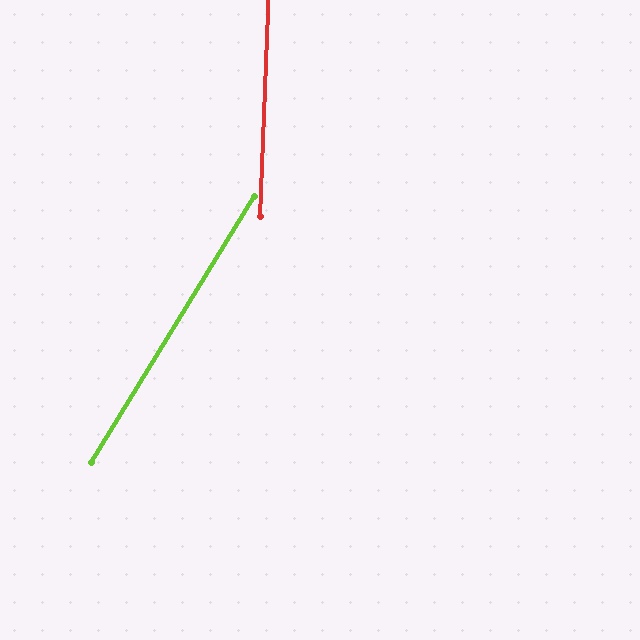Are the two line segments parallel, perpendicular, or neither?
Neither parallel nor perpendicular — they differ by about 29°.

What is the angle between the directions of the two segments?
Approximately 29 degrees.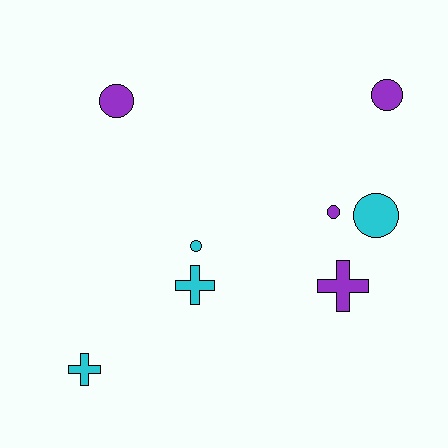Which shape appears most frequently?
Circle, with 5 objects.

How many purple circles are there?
There are 3 purple circles.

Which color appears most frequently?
Purple, with 4 objects.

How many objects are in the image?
There are 8 objects.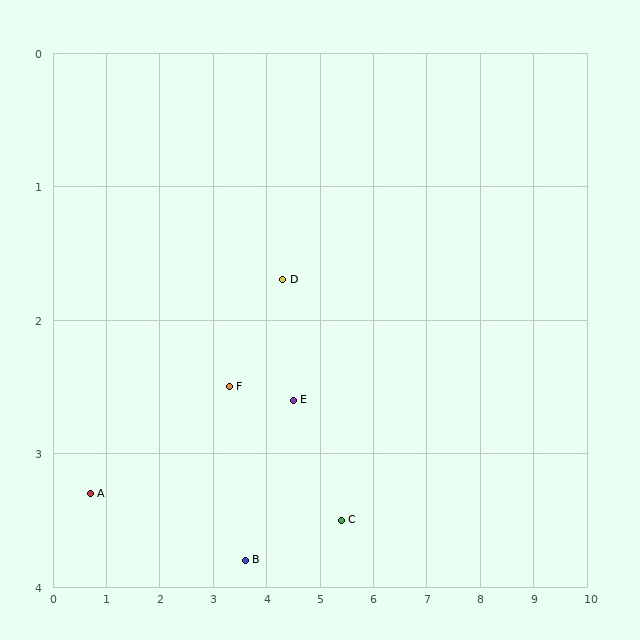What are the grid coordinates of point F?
Point F is at approximately (3.3, 2.5).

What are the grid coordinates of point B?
Point B is at approximately (3.6, 3.8).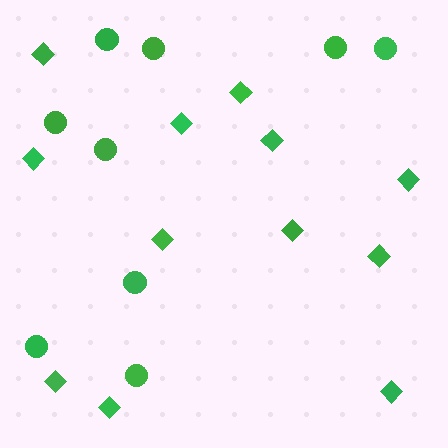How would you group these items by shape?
There are 2 groups: one group of circles (9) and one group of diamonds (12).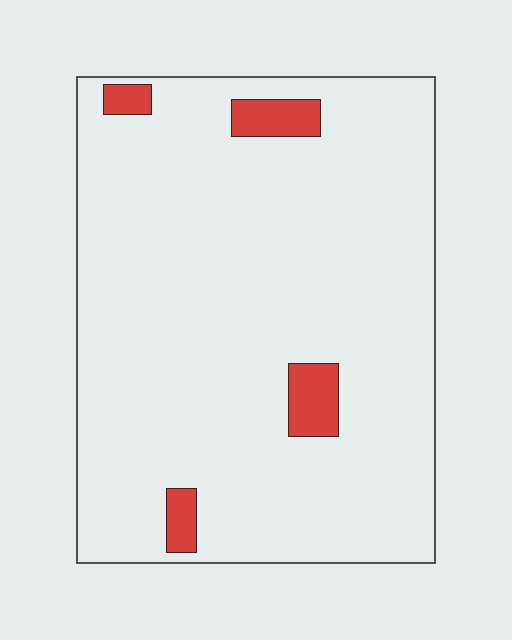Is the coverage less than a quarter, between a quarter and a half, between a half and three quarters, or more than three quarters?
Less than a quarter.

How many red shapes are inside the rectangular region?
4.